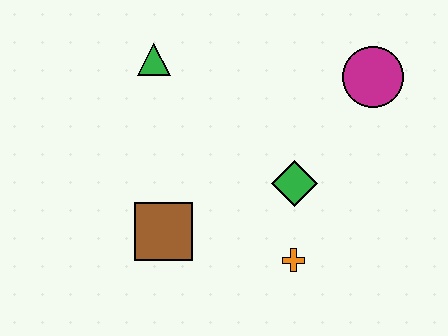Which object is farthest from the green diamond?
The green triangle is farthest from the green diamond.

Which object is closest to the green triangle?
The brown square is closest to the green triangle.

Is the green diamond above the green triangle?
No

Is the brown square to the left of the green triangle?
No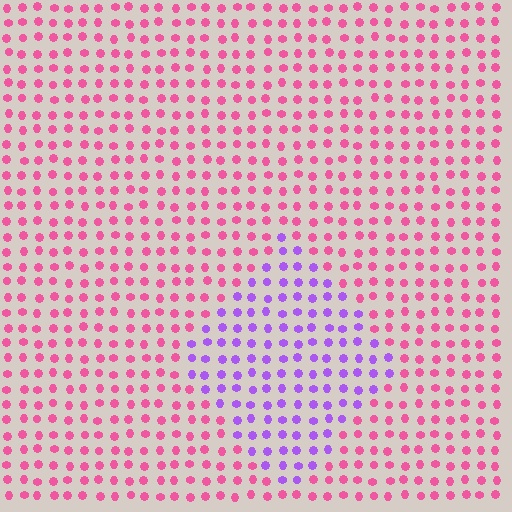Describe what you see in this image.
The image is filled with small pink elements in a uniform arrangement. A diamond-shaped region is visible where the elements are tinted to a slightly different hue, forming a subtle color boundary.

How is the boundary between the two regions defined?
The boundary is defined purely by a slight shift in hue (about 59 degrees). Spacing, size, and orientation are identical on both sides.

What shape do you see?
I see a diamond.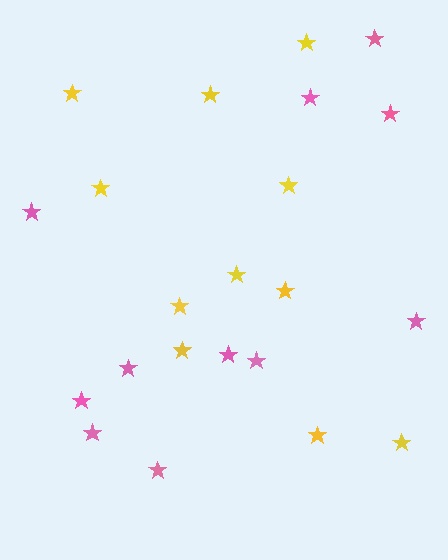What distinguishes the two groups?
There are 2 groups: one group of yellow stars (11) and one group of pink stars (11).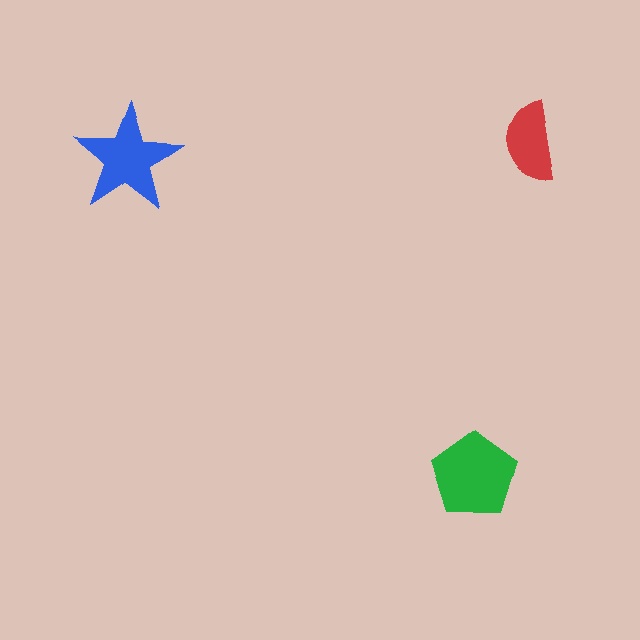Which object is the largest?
The green pentagon.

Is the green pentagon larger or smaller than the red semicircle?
Larger.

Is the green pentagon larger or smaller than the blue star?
Larger.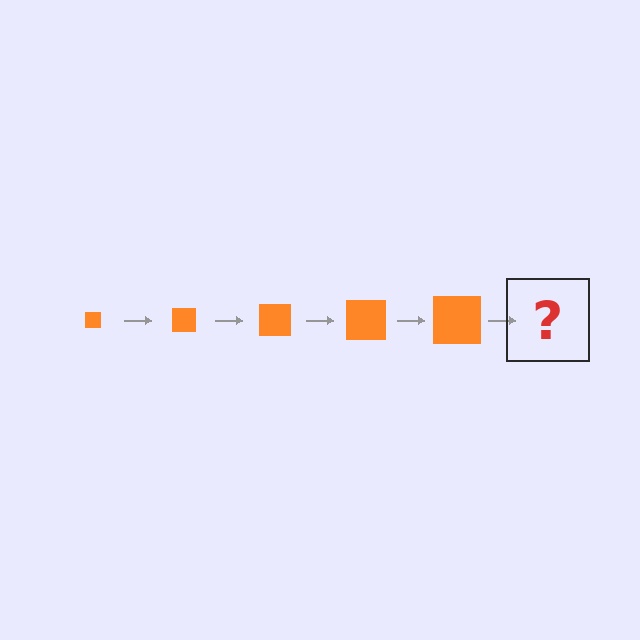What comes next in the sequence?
The next element should be an orange square, larger than the previous one.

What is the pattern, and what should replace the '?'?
The pattern is that the square gets progressively larger each step. The '?' should be an orange square, larger than the previous one.